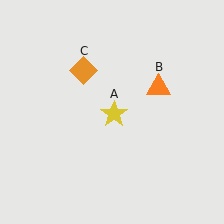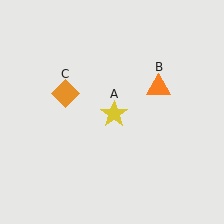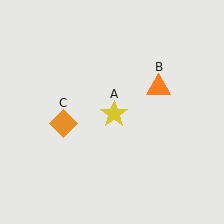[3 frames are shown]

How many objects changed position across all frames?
1 object changed position: orange diamond (object C).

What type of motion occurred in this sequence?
The orange diamond (object C) rotated counterclockwise around the center of the scene.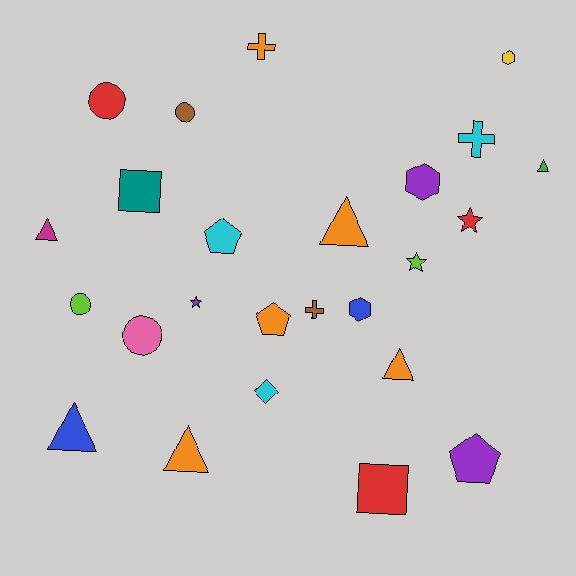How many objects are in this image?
There are 25 objects.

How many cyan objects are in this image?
There are 3 cyan objects.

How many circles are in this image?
There are 4 circles.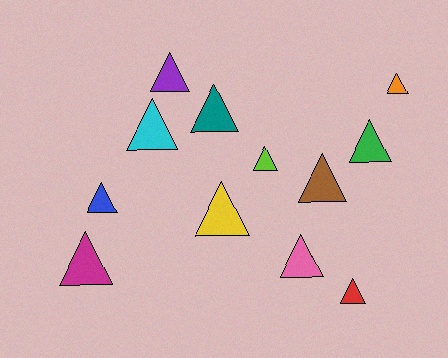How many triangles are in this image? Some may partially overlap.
There are 12 triangles.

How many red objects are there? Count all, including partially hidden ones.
There is 1 red object.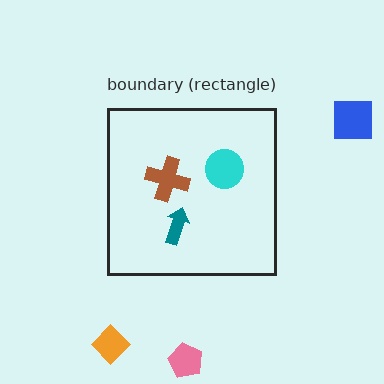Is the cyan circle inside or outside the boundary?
Inside.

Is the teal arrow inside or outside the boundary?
Inside.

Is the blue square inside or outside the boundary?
Outside.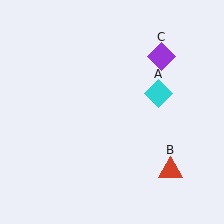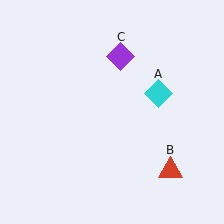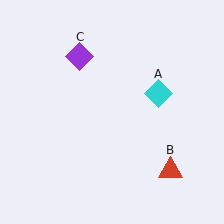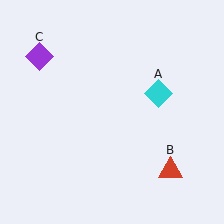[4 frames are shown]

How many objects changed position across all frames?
1 object changed position: purple diamond (object C).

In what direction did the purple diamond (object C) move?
The purple diamond (object C) moved left.